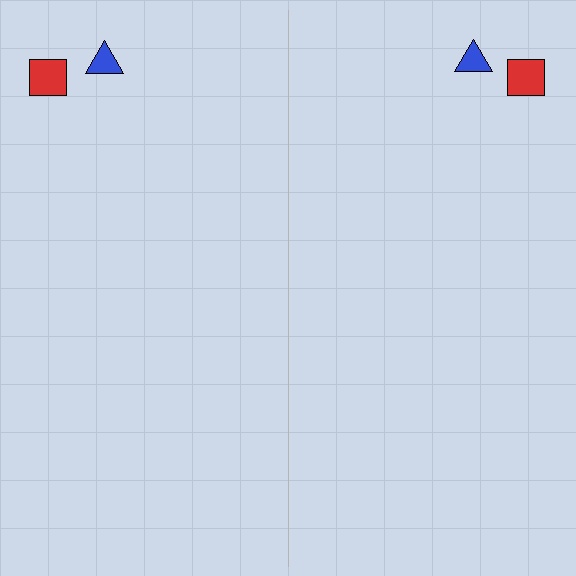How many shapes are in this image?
There are 4 shapes in this image.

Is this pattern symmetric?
Yes, this pattern has bilateral (reflection) symmetry.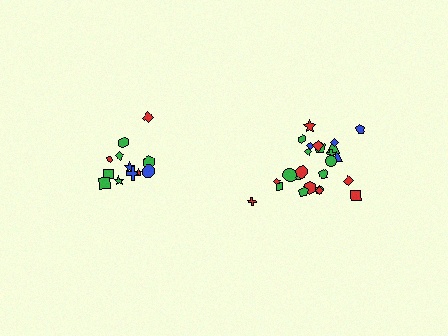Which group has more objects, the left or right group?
The right group.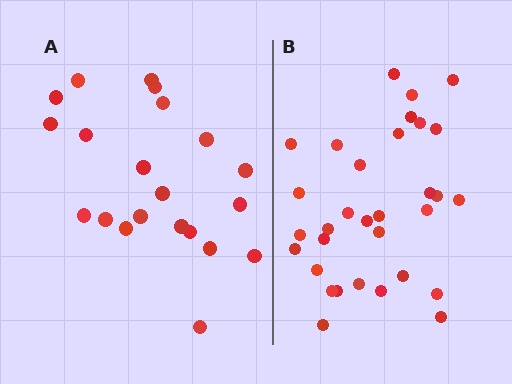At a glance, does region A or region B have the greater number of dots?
Region B (the right region) has more dots.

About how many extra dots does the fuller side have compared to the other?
Region B has roughly 12 or so more dots than region A.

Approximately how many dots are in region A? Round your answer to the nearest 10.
About 20 dots. (The exact count is 21, which rounds to 20.)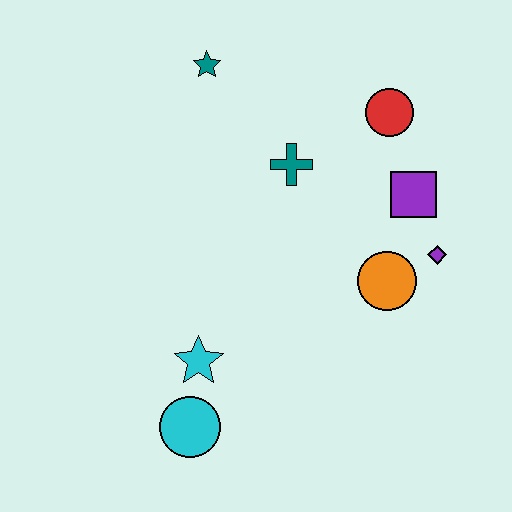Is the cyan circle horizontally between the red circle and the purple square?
No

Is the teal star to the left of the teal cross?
Yes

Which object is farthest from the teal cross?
The cyan circle is farthest from the teal cross.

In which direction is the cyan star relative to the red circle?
The cyan star is below the red circle.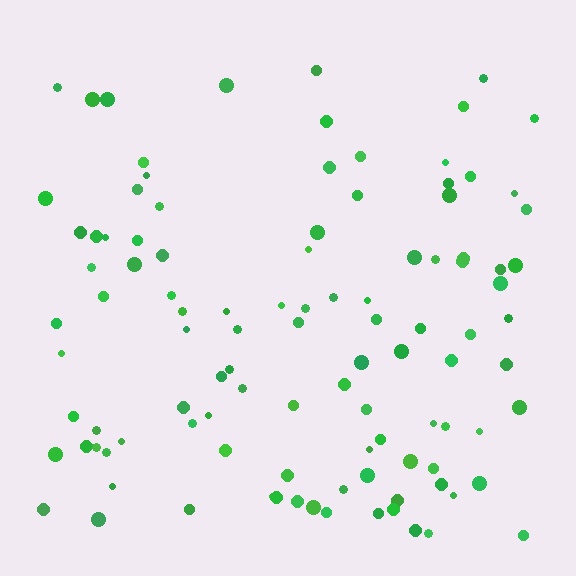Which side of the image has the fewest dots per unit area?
The top.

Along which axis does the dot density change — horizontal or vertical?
Vertical.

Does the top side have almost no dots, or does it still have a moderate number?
Still a moderate number, just noticeably fewer than the bottom.